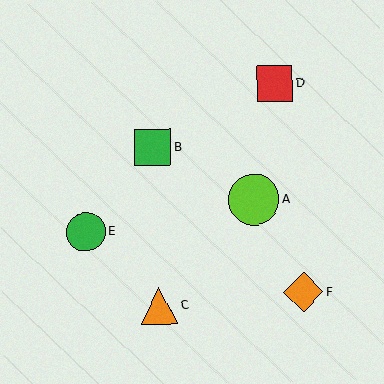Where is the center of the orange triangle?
The center of the orange triangle is at (159, 306).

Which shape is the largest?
The lime circle (labeled A) is the largest.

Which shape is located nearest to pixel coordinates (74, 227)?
The green circle (labeled E) at (86, 232) is nearest to that location.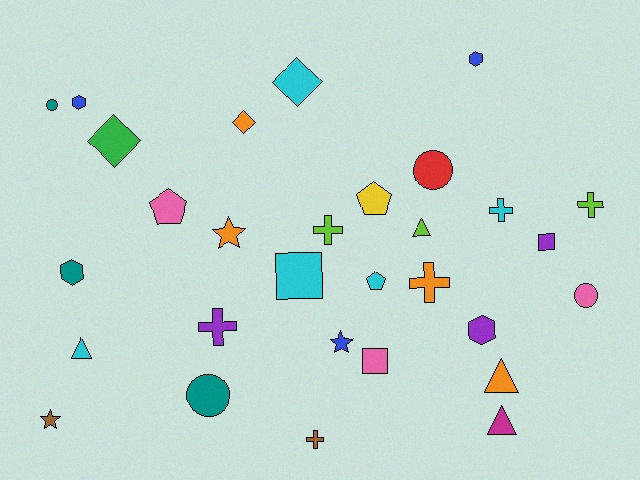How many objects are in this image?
There are 30 objects.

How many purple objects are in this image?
There are 3 purple objects.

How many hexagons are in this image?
There are 4 hexagons.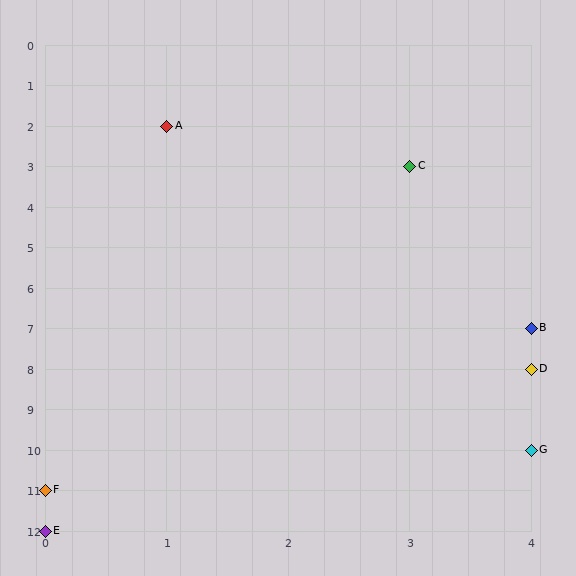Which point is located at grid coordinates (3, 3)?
Point C is at (3, 3).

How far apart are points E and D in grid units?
Points E and D are 4 columns and 4 rows apart (about 5.7 grid units diagonally).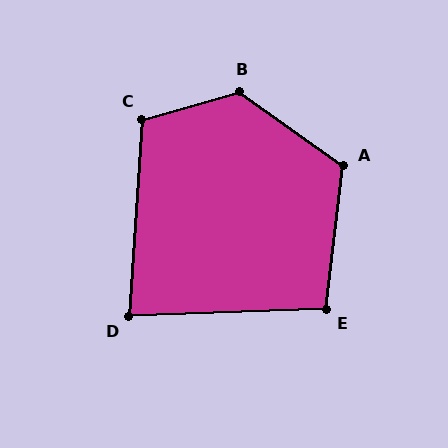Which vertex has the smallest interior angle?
D, at approximately 84 degrees.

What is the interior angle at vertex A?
Approximately 118 degrees (obtuse).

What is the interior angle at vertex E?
Approximately 99 degrees (obtuse).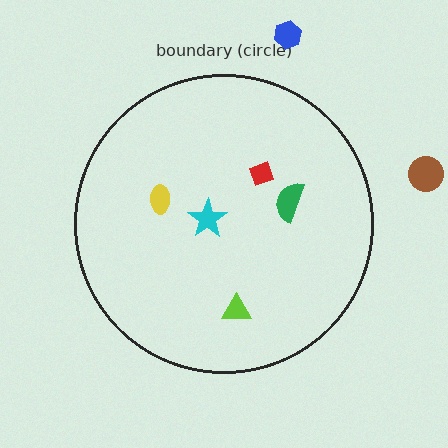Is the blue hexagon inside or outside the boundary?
Outside.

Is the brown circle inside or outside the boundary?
Outside.